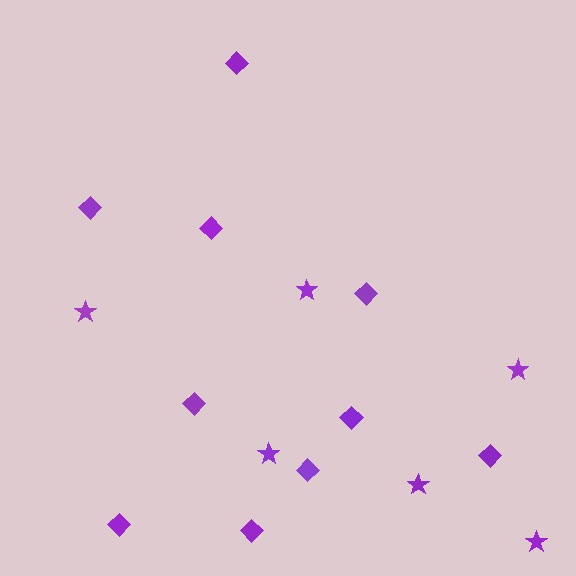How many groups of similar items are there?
There are 2 groups: one group of stars (6) and one group of diamonds (10).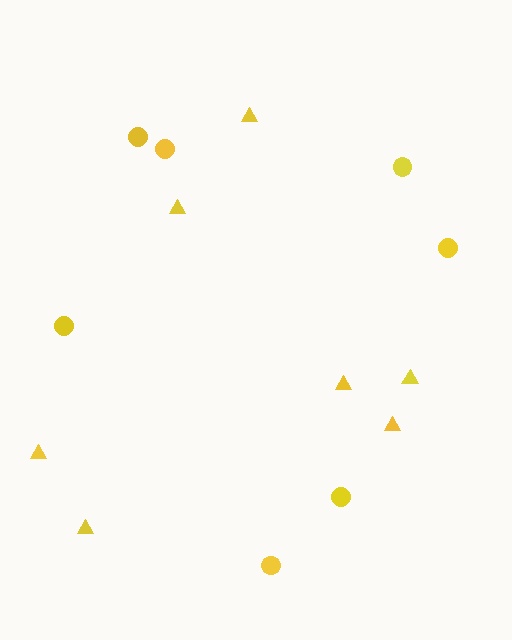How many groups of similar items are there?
There are 2 groups: one group of triangles (7) and one group of circles (7).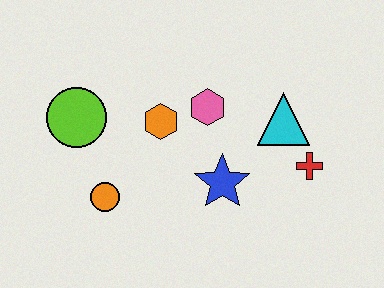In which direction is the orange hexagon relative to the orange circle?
The orange hexagon is above the orange circle.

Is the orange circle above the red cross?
No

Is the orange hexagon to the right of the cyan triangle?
No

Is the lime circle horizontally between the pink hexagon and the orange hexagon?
No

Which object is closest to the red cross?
The cyan triangle is closest to the red cross.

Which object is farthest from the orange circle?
The red cross is farthest from the orange circle.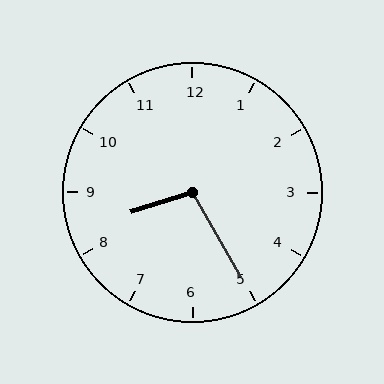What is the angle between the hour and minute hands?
Approximately 102 degrees.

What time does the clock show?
8:25.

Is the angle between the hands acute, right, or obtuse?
It is obtuse.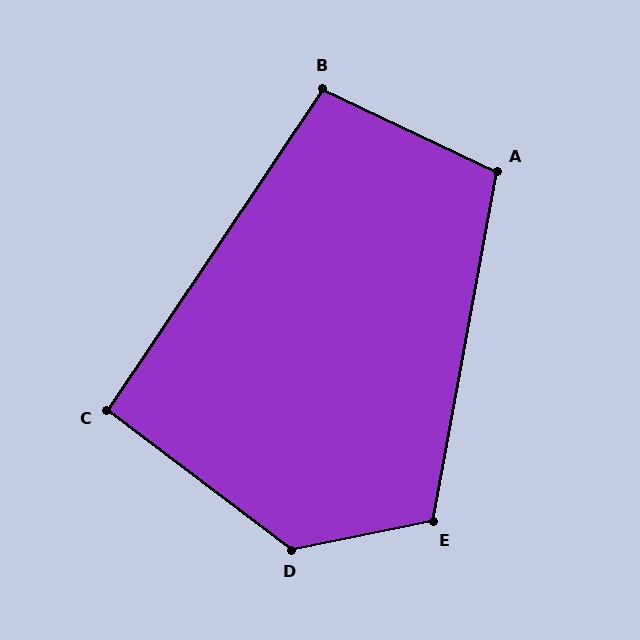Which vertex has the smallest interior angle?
C, at approximately 93 degrees.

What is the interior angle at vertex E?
Approximately 112 degrees (obtuse).